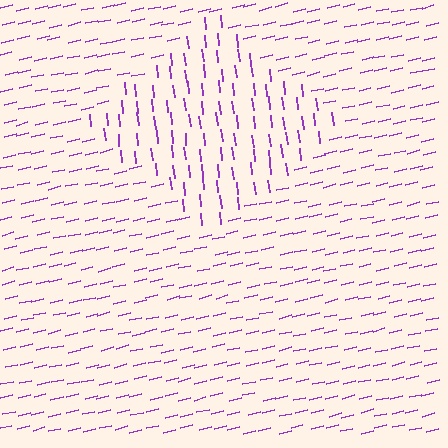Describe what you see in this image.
The image is filled with small purple line segments. A diamond region in the image has lines oriented differently from the surrounding lines, creating a visible texture boundary.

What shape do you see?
I see a diamond.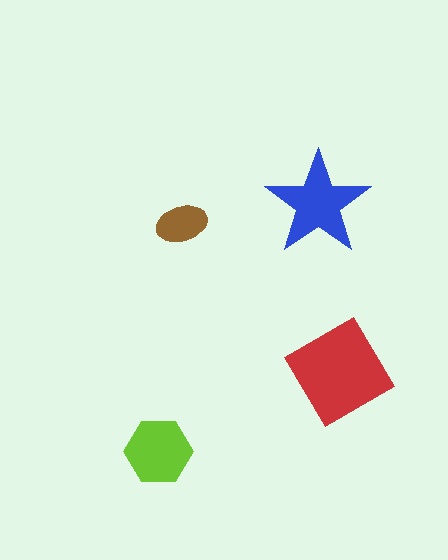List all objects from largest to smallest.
The red diamond, the blue star, the lime hexagon, the brown ellipse.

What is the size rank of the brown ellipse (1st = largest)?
4th.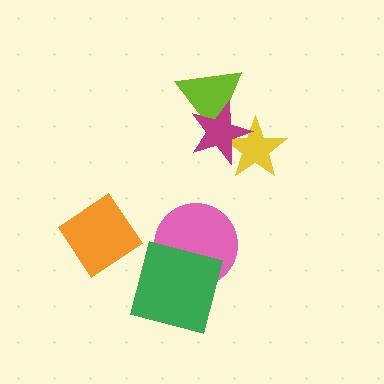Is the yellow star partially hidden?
Yes, it is partially covered by another shape.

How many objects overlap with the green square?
1 object overlaps with the green square.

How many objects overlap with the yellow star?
1 object overlaps with the yellow star.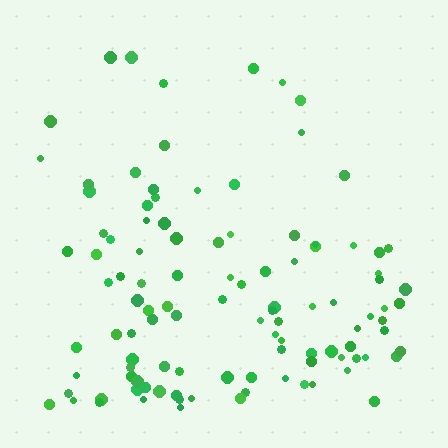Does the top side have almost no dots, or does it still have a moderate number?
Still a moderate number, just noticeably fewer than the bottom.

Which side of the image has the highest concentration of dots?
The bottom.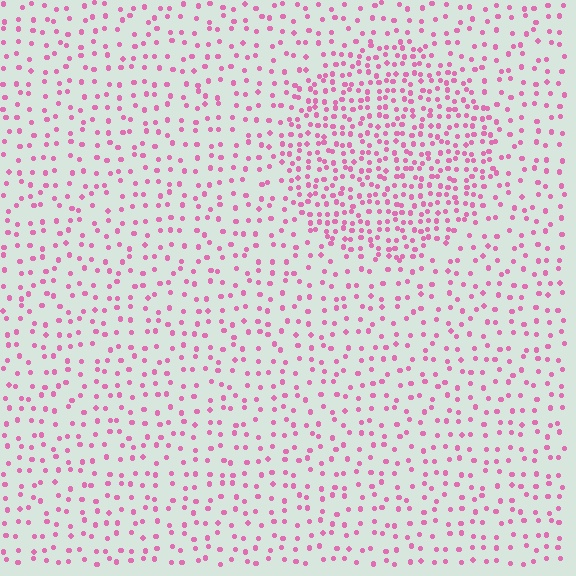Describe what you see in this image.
The image contains small pink elements arranged at two different densities. A circle-shaped region is visible where the elements are more densely packed than the surrounding area.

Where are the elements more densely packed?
The elements are more densely packed inside the circle boundary.